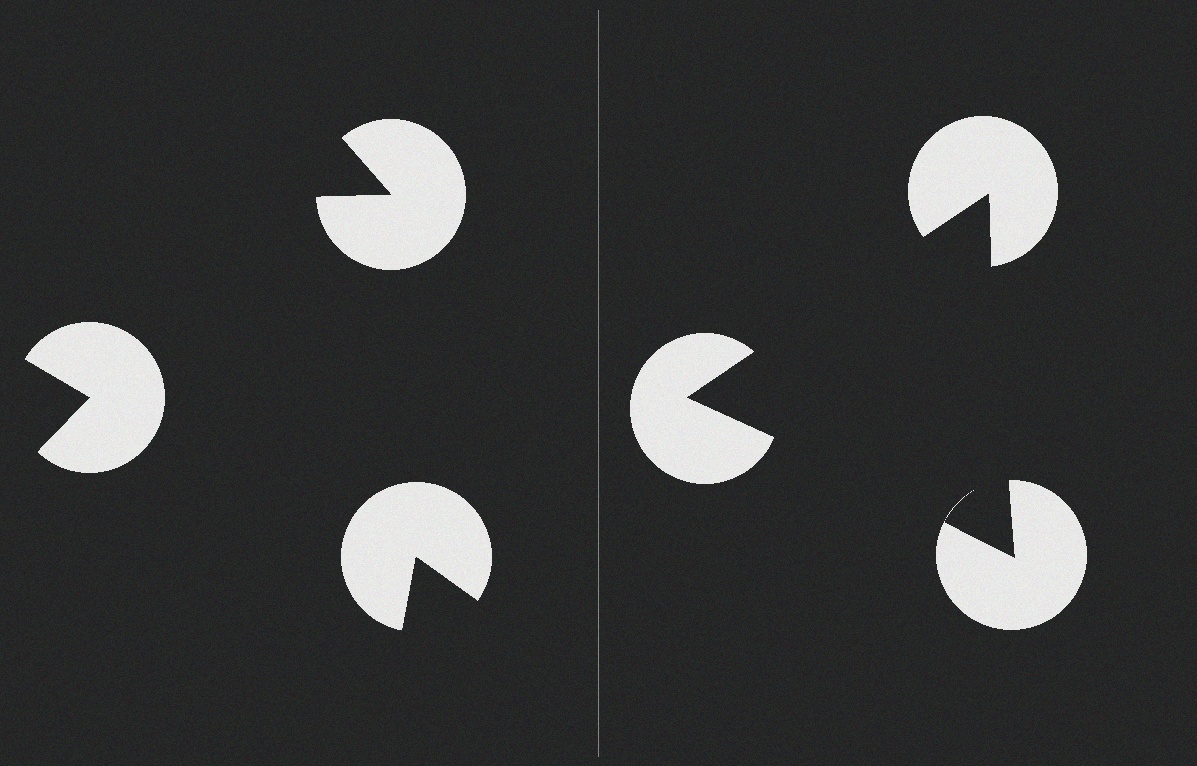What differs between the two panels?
The pac-man discs are positioned identically on both sides; only the wedge orientations differ. On the right they align to a triangle; on the left they are misaligned.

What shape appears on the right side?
An illusory triangle.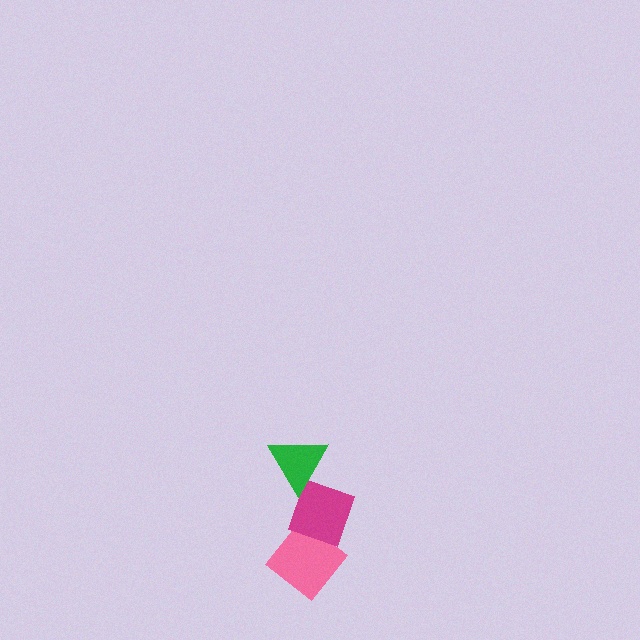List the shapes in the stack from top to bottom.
From top to bottom: the green triangle, the magenta diamond, the pink diamond.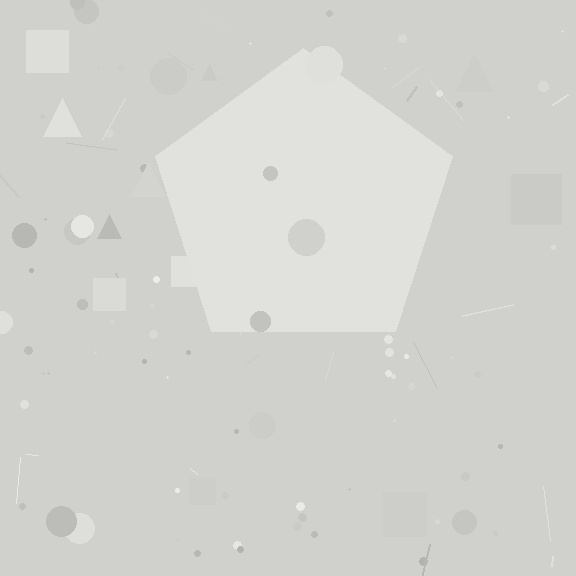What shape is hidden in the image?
A pentagon is hidden in the image.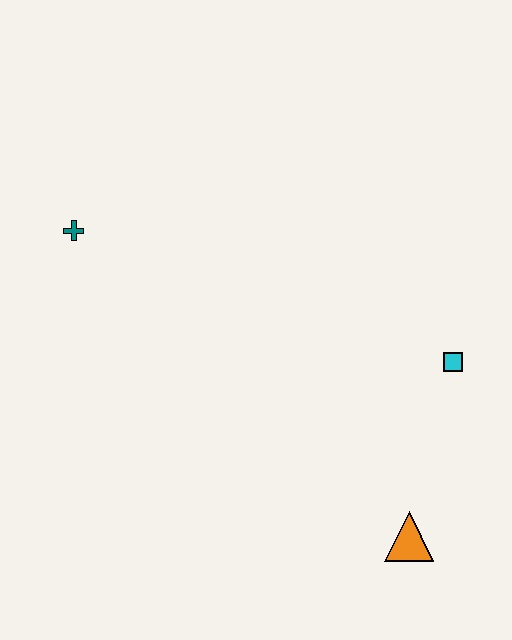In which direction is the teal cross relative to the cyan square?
The teal cross is to the left of the cyan square.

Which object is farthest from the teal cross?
The orange triangle is farthest from the teal cross.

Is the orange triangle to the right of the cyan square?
No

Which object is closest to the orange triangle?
The cyan square is closest to the orange triangle.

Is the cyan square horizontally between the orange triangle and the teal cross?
No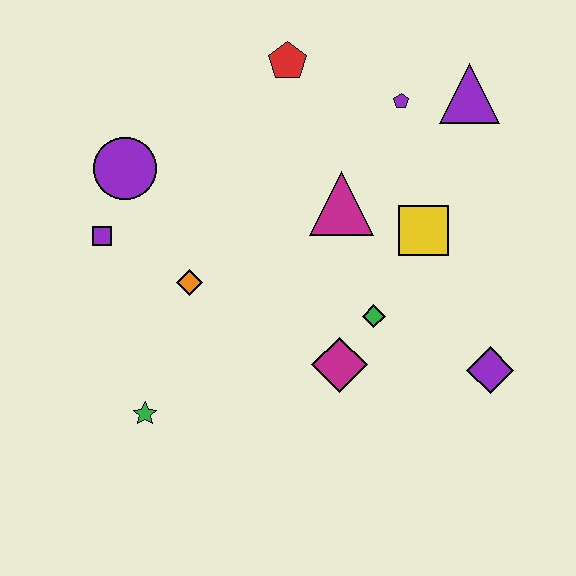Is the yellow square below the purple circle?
Yes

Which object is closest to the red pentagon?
The purple pentagon is closest to the red pentagon.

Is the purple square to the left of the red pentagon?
Yes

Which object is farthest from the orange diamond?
The purple triangle is farthest from the orange diamond.